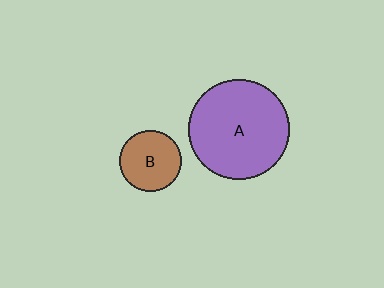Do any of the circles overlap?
No, none of the circles overlap.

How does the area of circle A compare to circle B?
Approximately 2.7 times.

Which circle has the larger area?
Circle A (purple).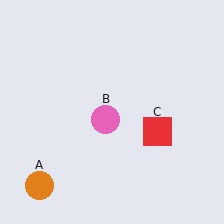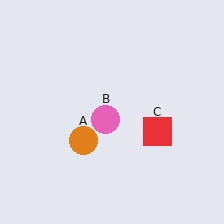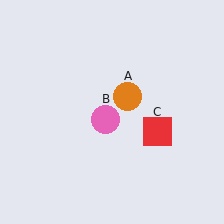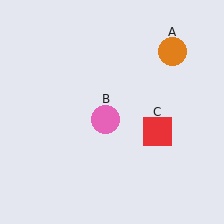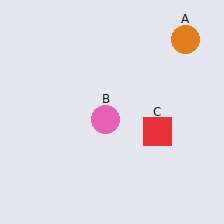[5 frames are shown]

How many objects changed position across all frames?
1 object changed position: orange circle (object A).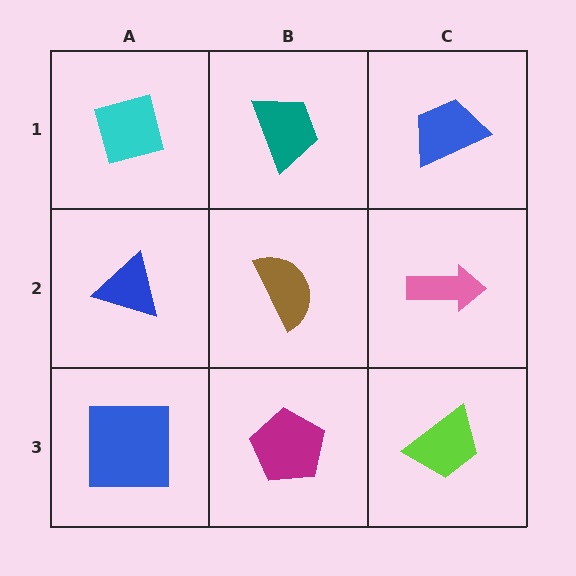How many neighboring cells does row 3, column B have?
3.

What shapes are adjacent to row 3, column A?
A blue triangle (row 2, column A), a magenta pentagon (row 3, column B).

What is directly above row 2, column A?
A cyan diamond.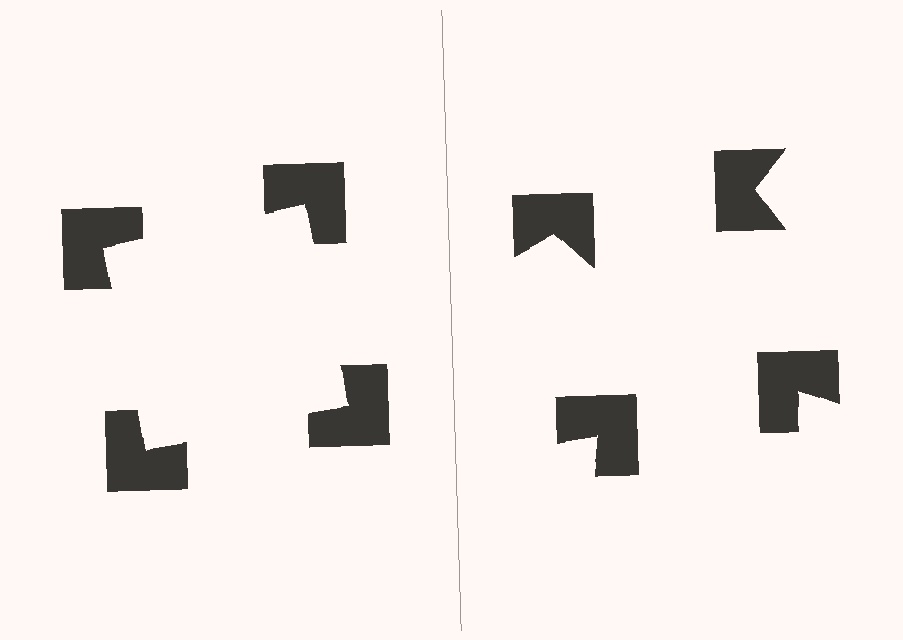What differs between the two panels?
The notched squares are positioned identically on both sides; only the wedge orientations differ. On the left they align to a square; on the right they are misaligned.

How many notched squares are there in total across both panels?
8 — 4 on each side.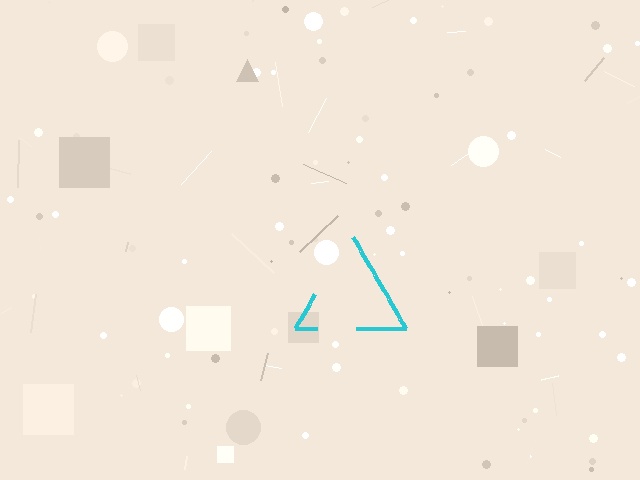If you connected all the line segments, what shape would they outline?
They would outline a triangle.